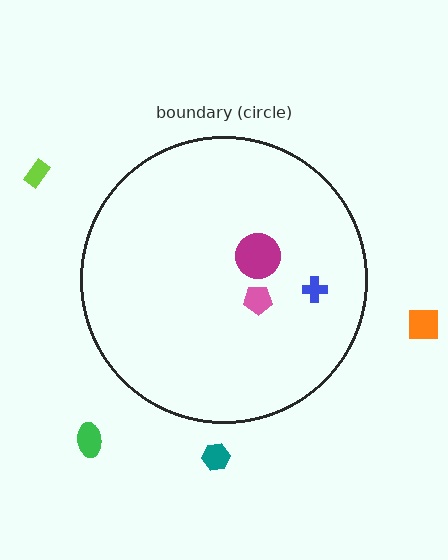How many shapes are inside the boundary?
3 inside, 4 outside.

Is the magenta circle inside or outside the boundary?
Inside.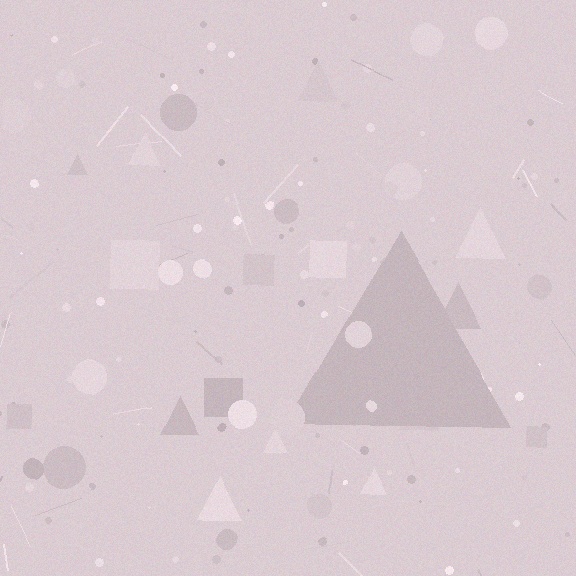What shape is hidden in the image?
A triangle is hidden in the image.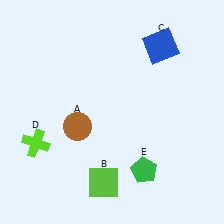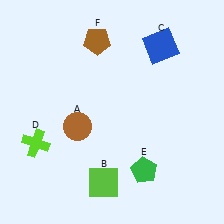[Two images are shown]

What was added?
A brown pentagon (F) was added in Image 2.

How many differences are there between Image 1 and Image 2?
There is 1 difference between the two images.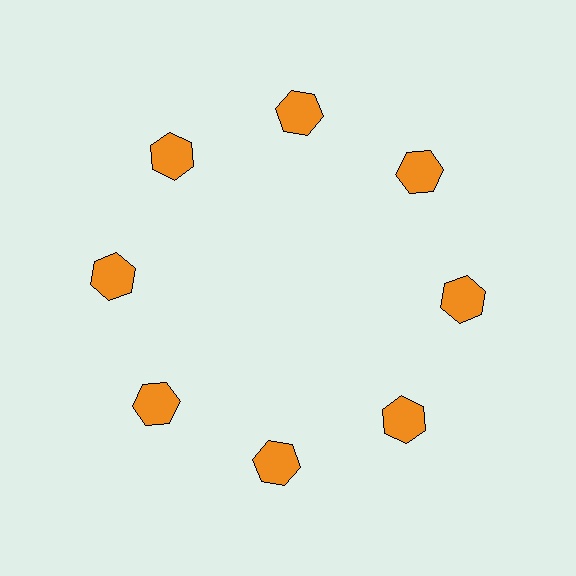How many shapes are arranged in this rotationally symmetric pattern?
There are 8 shapes, arranged in 8 groups of 1.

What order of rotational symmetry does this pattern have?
This pattern has 8-fold rotational symmetry.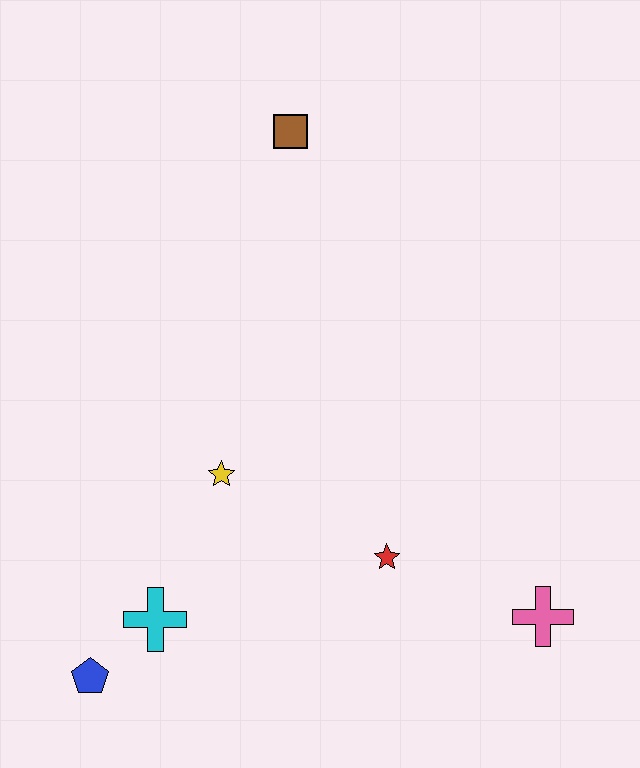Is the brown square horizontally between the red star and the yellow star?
Yes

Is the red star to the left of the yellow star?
No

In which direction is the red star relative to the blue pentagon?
The red star is to the right of the blue pentagon.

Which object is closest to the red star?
The pink cross is closest to the red star.